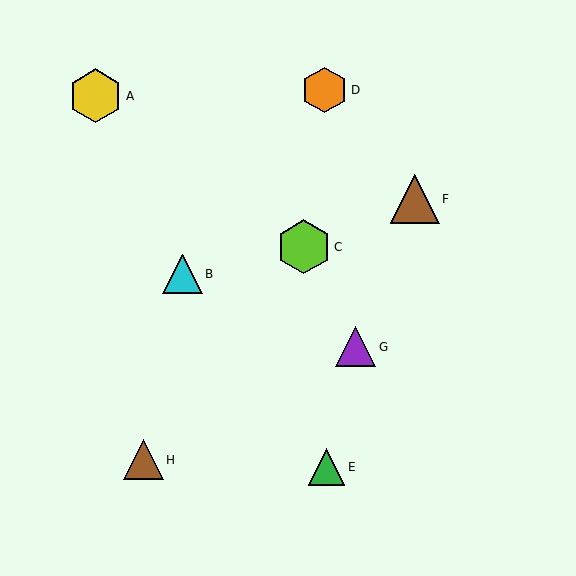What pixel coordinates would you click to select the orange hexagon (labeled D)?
Click at (325, 90) to select the orange hexagon D.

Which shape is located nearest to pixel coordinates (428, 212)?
The brown triangle (labeled F) at (415, 199) is nearest to that location.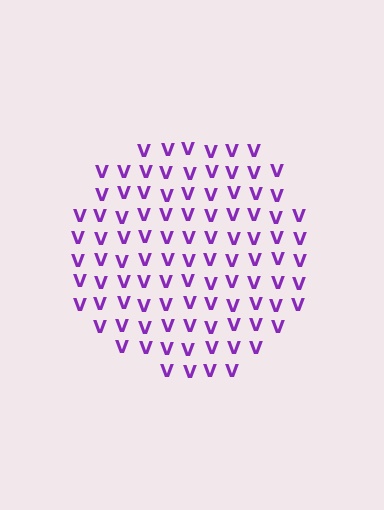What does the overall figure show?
The overall figure shows a circle.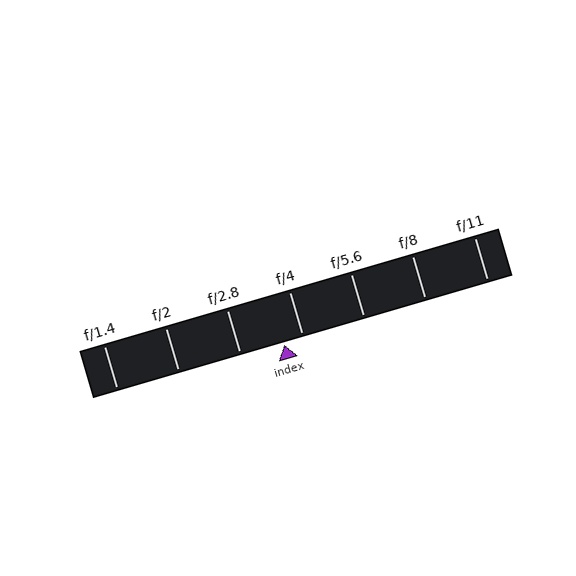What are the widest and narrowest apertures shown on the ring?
The widest aperture shown is f/1.4 and the narrowest is f/11.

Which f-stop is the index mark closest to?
The index mark is closest to f/4.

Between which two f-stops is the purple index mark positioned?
The index mark is between f/2.8 and f/4.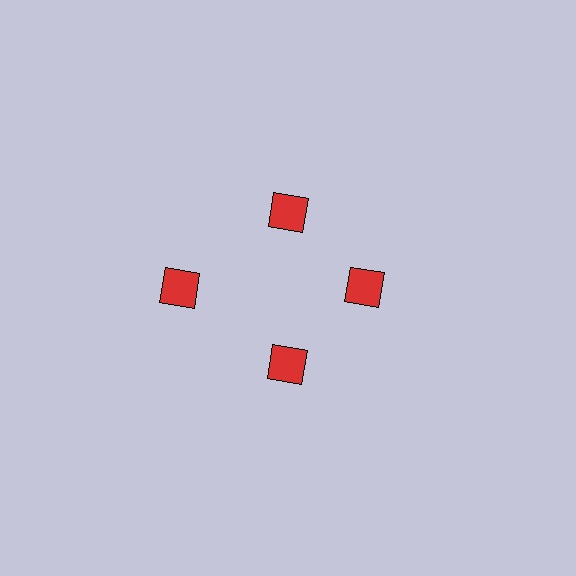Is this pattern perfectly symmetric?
No. The 4 red diamonds are arranged in a ring, but one element near the 9 o'clock position is pushed outward from the center, breaking the 4-fold rotational symmetry.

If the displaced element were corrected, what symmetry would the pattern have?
It would have 4-fold rotational symmetry — the pattern would map onto itself every 90 degrees.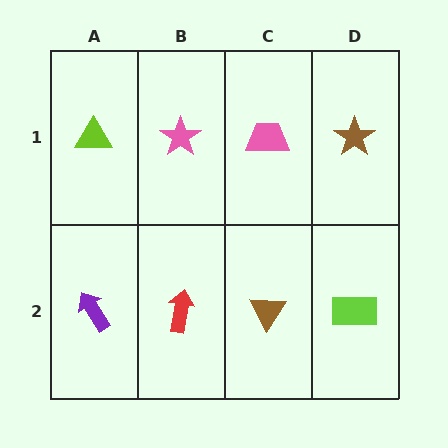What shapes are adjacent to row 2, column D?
A brown star (row 1, column D), a brown triangle (row 2, column C).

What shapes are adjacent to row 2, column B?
A pink star (row 1, column B), a purple arrow (row 2, column A), a brown triangle (row 2, column C).